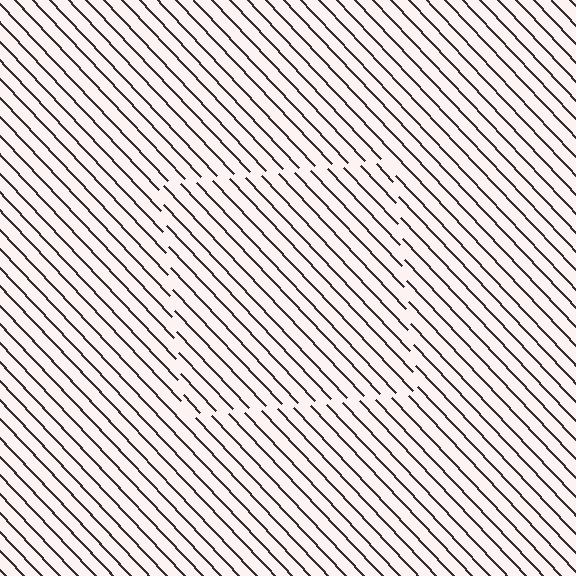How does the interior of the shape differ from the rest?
The interior of the shape contains the same grating, shifted by half a period — the contour is defined by the phase discontinuity where line-ends from the inner and outer gratings abut.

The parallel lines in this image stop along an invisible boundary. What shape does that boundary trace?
An illusory square. The interior of the shape contains the same grating, shifted by half a period — the contour is defined by the phase discontinuity where line-ends from the inner and outer gratings abut.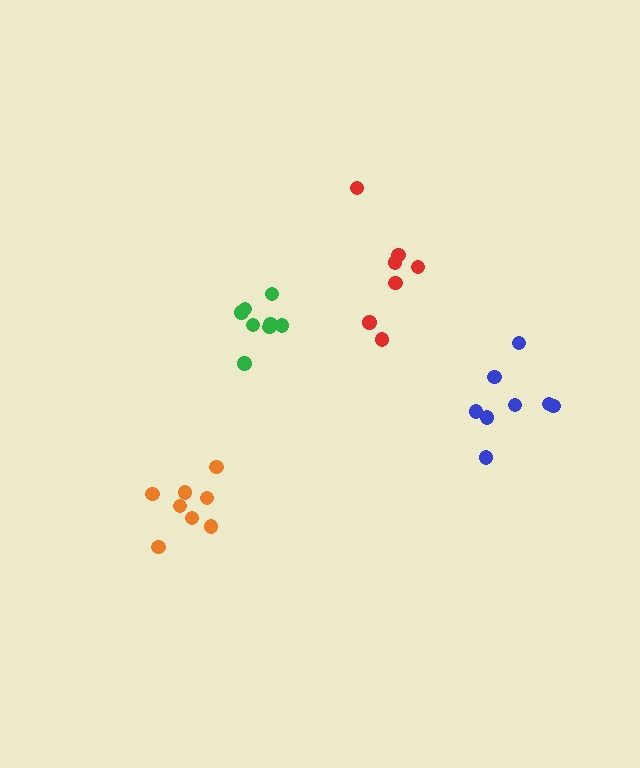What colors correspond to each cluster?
The clusters are colored: blue, orange, green, red.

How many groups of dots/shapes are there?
There are 4 groups.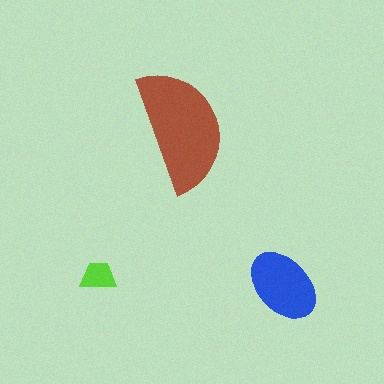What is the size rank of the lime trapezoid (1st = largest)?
3rd.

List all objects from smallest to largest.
The lime trapezoid, the blue ellipse, the brown semicircle.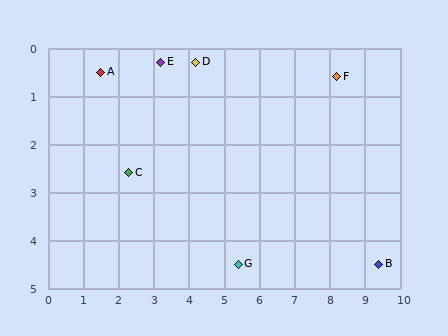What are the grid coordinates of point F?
Point F is at approximately (8.2, 0.6).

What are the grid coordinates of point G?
Point G is at approximately (5.4, 4.5).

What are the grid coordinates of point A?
Point A is at approximately (1.5, 0.5).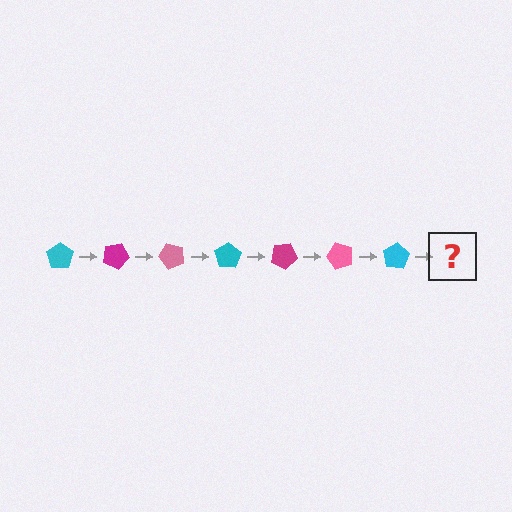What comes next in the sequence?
The next element should be a magenta pentagon, rotated 175 degrees from the start.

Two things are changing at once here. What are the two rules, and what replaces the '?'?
The two rules are that it rotates 25 degrees each step and the color cycles through cyan, magenta, and pink. The '?' should be a magenta pentagon, rotated 175 degrees from the start.